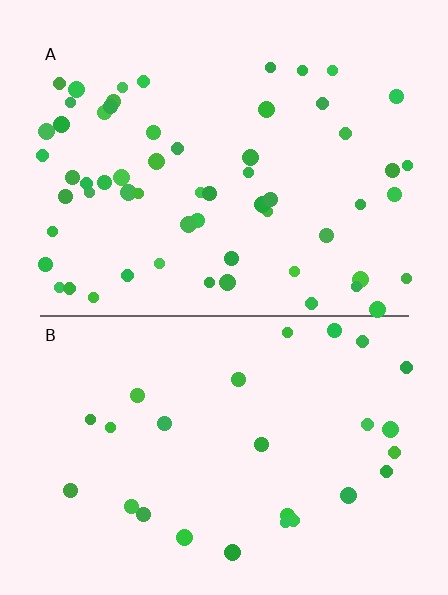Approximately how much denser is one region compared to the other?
Approximately 2.2× — region A over region B.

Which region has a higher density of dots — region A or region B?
A (the top).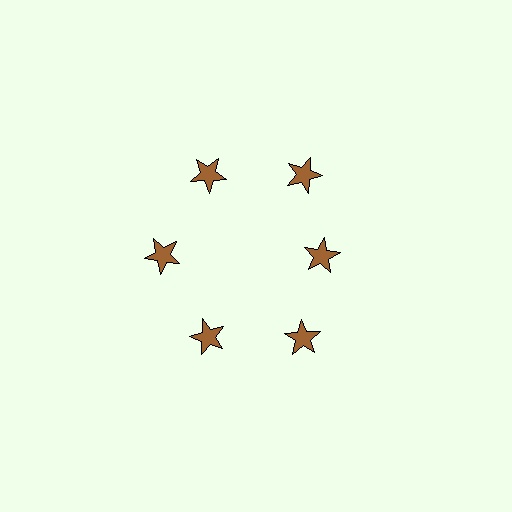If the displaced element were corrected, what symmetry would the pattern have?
It would have 6-fold rotational symmetry — the pattern would map onto itself every 60 degrees.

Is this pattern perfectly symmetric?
No. The 6 brown stars are arranged in a ring, but one element near the 3 o'clock position is pulled inward toward the center, breaking the 6-fold rotational symmetry.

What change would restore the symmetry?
The symmetry would be restored by moving it outward, back onto the ring so that all 6 stars sit at equal angles and equal distance from the center.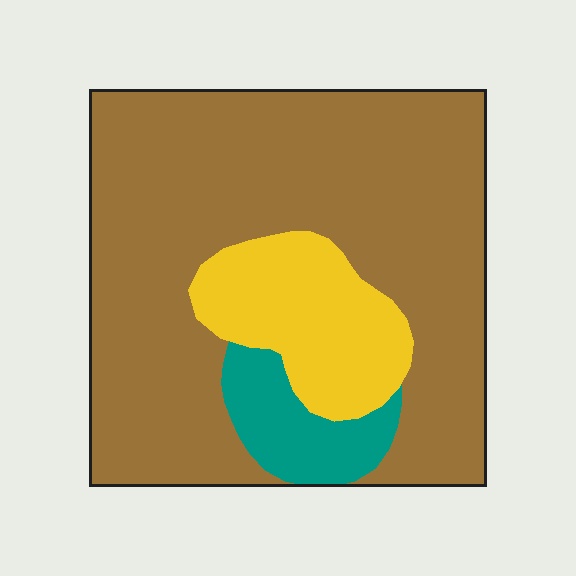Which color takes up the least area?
Teal, at roughly 10%.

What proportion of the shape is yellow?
Yellow covers around 15% of the shape.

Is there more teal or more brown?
Brown.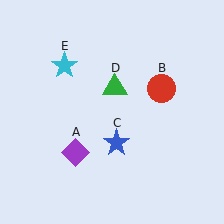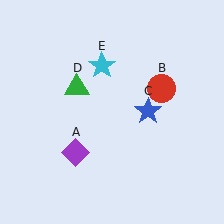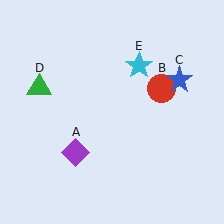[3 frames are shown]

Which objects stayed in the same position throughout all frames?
Purple diamond (object A) and red circle (object B) remained stationary.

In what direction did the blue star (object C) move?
The blue star (object C) moved up and to the right.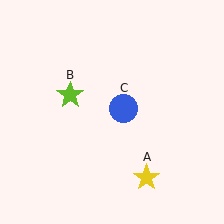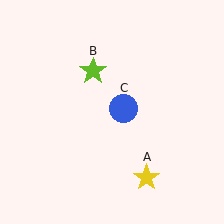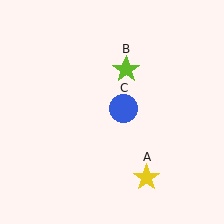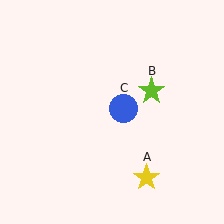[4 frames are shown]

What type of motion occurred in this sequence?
The lime star (object B) rotated clockwise around the center of the scene.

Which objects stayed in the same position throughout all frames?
Yellow star (object A) and blue circle (object C) remained stationary.